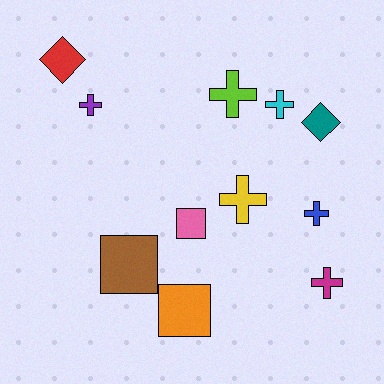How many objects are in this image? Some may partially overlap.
There are 11 objects.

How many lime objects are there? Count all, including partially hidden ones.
There is 1 lime object.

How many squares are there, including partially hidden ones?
There are 3 squares.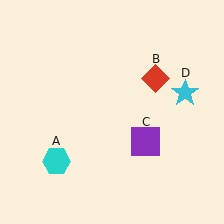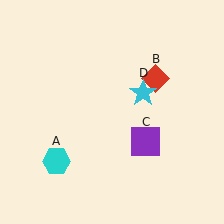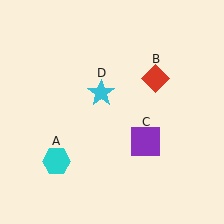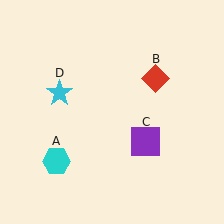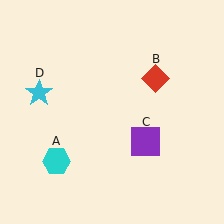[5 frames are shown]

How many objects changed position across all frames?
1 object changed position: cyan star (object D).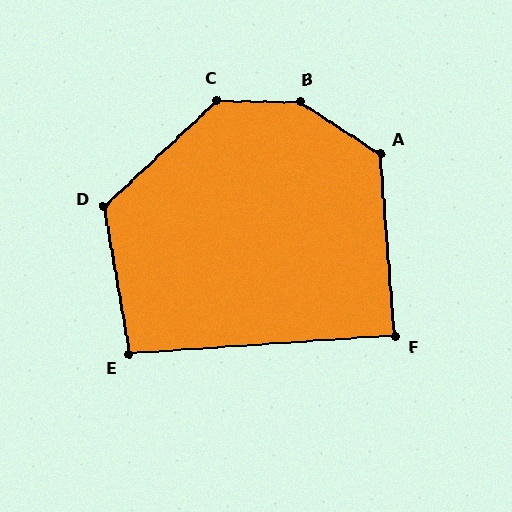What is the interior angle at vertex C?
Approximately 136 degrees (obtuse).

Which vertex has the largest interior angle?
B, at approximately 147 degrees.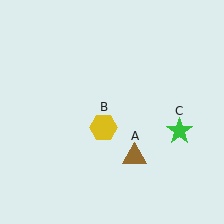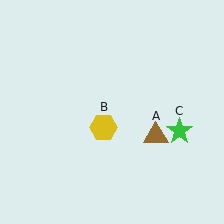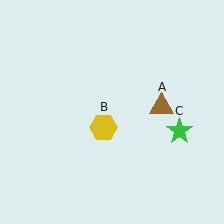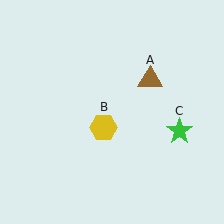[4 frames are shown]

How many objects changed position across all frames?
1 object changed position: brown triangle (object A).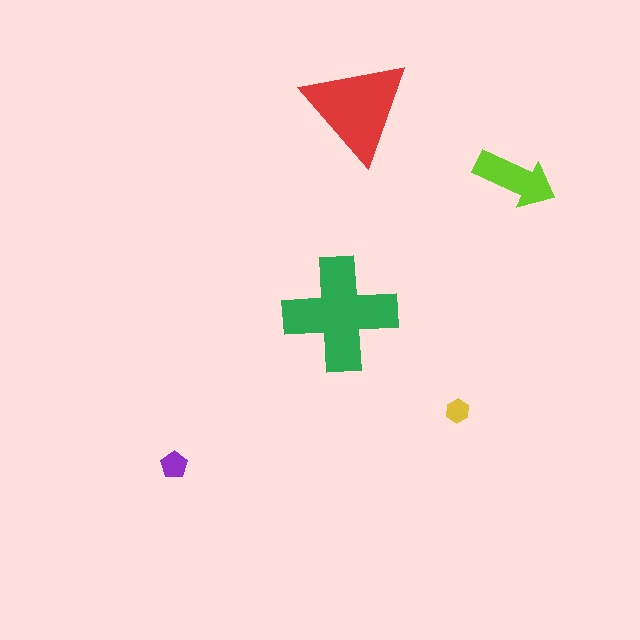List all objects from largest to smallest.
The green cross, the red triangle, the lime arrow, the purple pentagon, the yellow hexagon.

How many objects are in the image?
There are 5 objects in the image.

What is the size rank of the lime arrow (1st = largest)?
3rd.